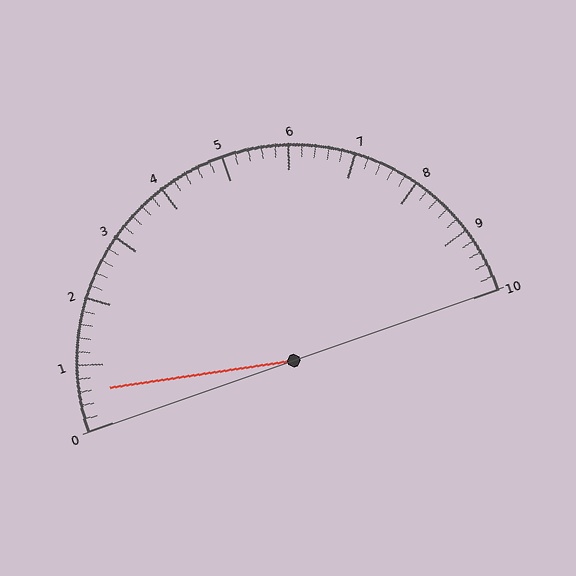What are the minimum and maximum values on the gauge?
The gauge ranges from 0 to 10.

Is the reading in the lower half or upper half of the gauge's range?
The reading is in the lower half of the range (0 to 10).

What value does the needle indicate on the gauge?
The needle indicates approximately 0.6.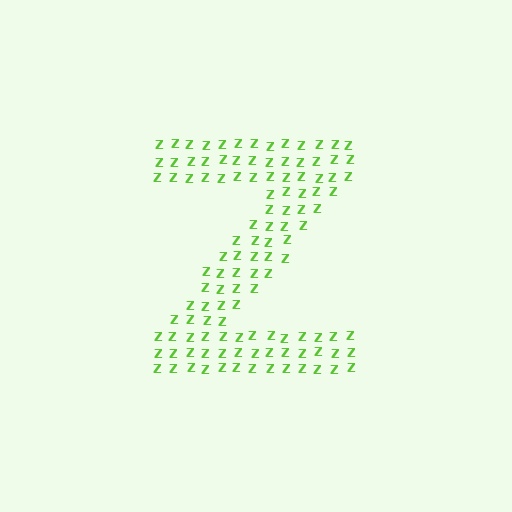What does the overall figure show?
The overall figure shows the letter Z.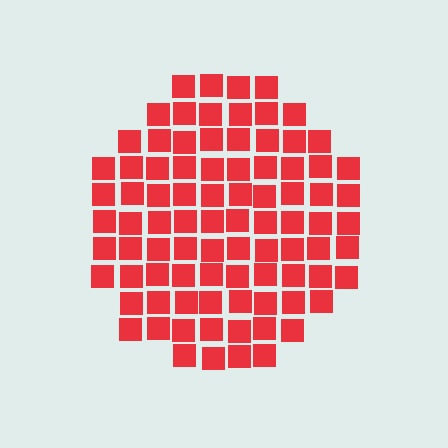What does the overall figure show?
The overall figure shows a circle.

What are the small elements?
The small elements are squares.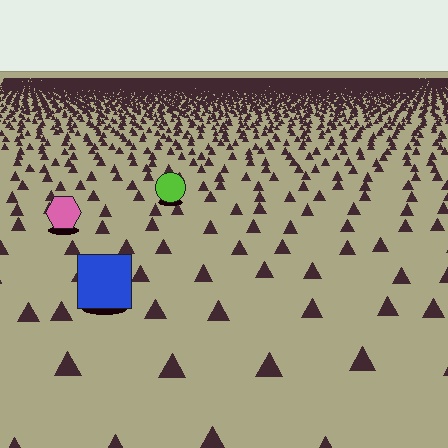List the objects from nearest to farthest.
From nearest to farthest: the blue square, the pink hexagon, the lime circle.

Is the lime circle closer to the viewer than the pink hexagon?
No. The pink hexagon is closer — you can tell from the texture gradient: the ground texture is coarser near it.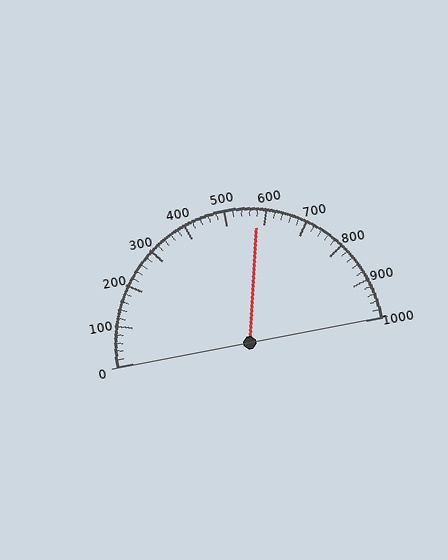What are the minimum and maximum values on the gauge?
The gauge ranges from 0 to 1000.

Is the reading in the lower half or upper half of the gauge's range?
The reading is in the upper half of the range (0 to 1000).